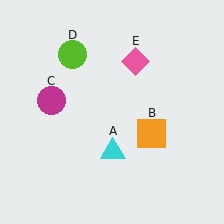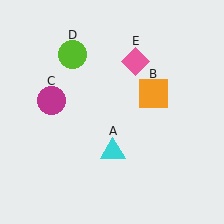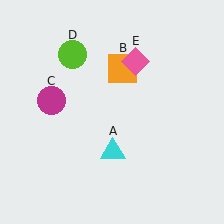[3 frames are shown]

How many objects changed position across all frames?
1 object changed position: orange square (object B).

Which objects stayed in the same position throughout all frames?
Cyan triangle (object A) and magenta circle (object C) and lime circle (object D) and pink diamond (object E) remained stationary.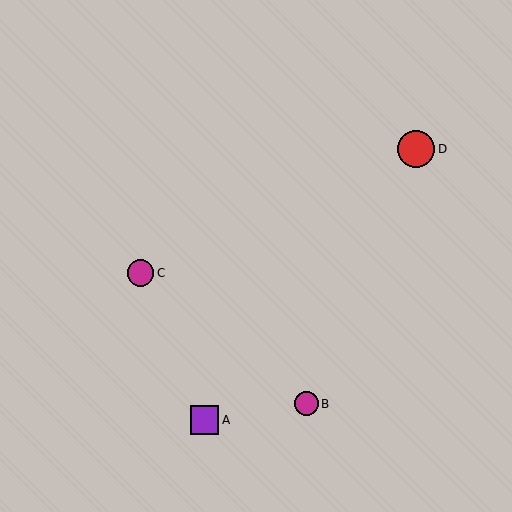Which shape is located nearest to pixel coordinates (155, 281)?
The magenta circle (labeled C) at (141, 273) is nearest to that location.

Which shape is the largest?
The red circle (labeled D) is the largest.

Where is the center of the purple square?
The center of the purple square is at (205, 420).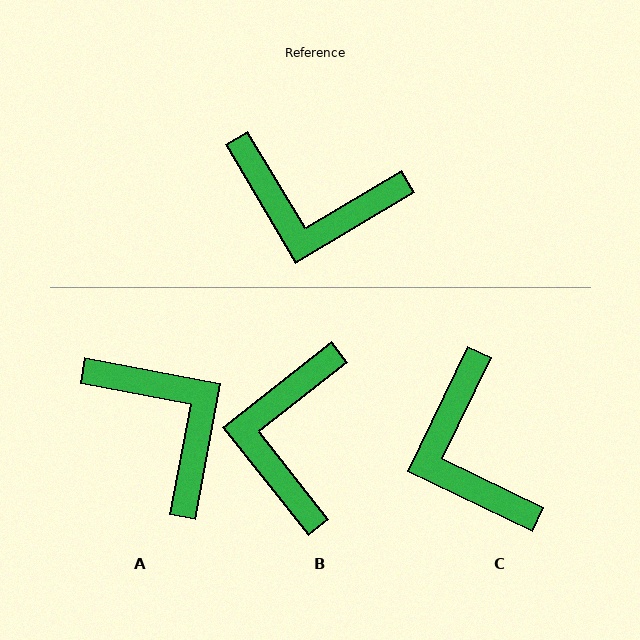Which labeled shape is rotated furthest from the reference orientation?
A, about 139 degrees away.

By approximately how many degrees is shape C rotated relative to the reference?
Approximately 56 degrees clockwise.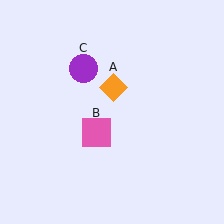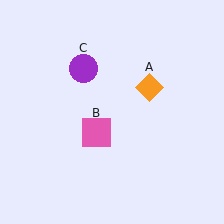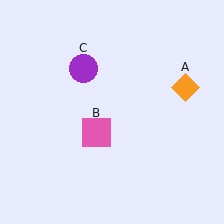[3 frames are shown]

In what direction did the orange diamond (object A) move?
The orange diamond (object A) moved right.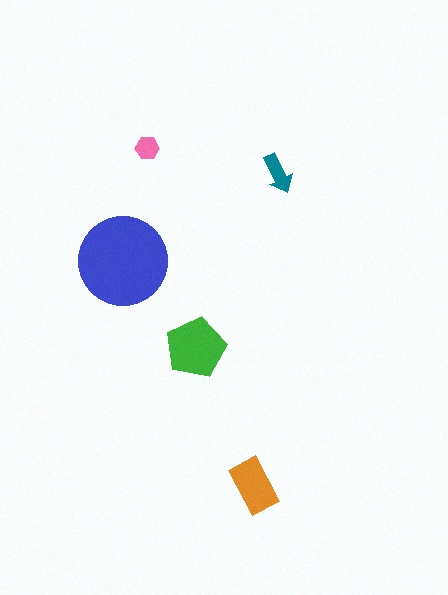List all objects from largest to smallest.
The blue circle, the green pentagon, the orange rectangle, the teal arrow, the pink hexagon.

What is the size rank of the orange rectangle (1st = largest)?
3rd.